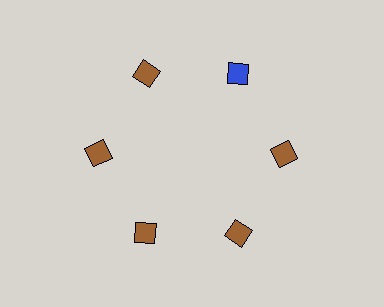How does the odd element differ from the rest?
It has a different color: blue instead of brown.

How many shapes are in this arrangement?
There are 6 shapes arranged in a ring pattern.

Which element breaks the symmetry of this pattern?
The blue diamond at roughly the 1 o'clock position breaks the symmetry. All other shapes are brown diamonds.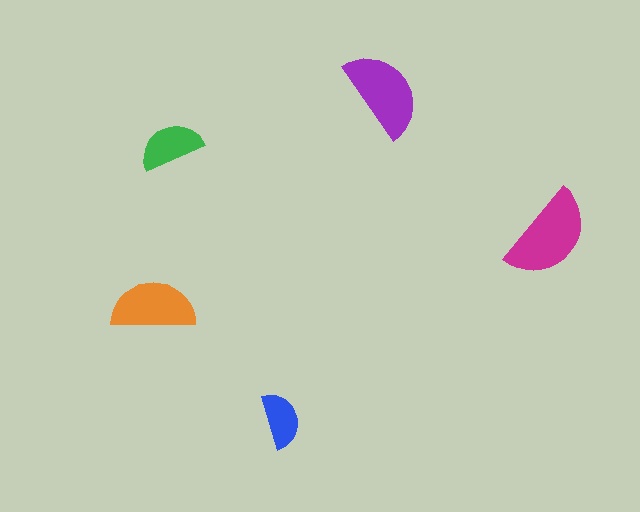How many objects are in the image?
There are 5 objects in the image.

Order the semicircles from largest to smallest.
the magenta one, the purple one, the orange one, the green one, the blue one.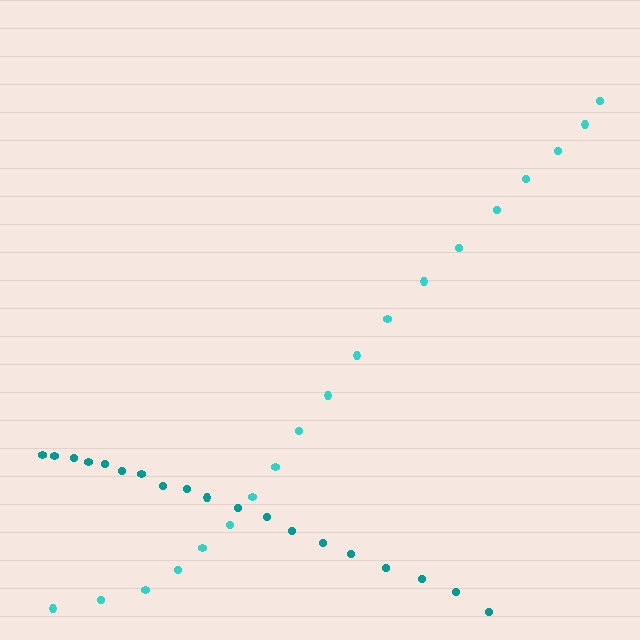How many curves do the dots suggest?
There are 2 distinct paths.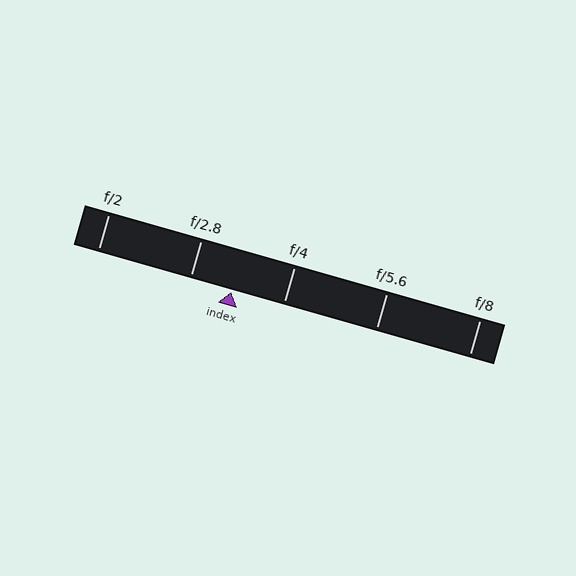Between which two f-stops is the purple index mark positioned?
The index mark is between f/2.8 and f/4.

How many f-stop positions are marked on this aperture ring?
There are 5 f-stop positions marked.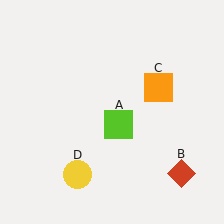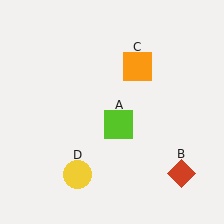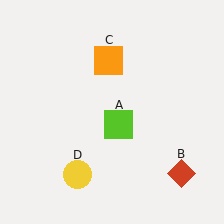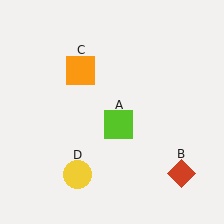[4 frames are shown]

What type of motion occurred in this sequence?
The orange square (object C) rotated counterclockwise around the center of the scene.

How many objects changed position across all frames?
1 object changed position: orange square (object C).